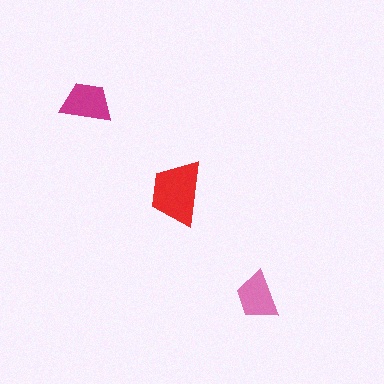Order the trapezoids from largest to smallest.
the red one, the magenta one, the pink one.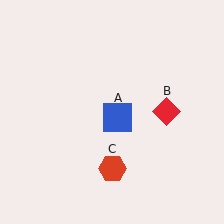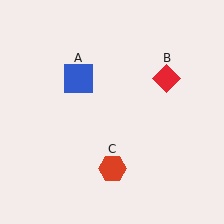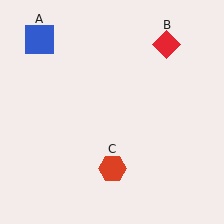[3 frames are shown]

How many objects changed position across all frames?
2 objects changed position: blue square (object A), red diamond (object B).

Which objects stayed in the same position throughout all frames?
Red hexagon (object C) remained stationary.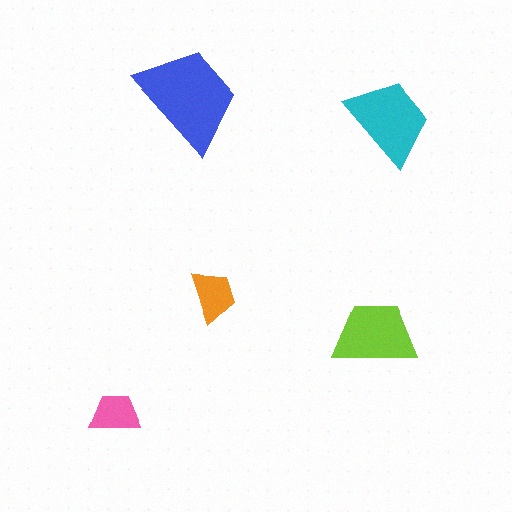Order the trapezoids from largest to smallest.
the blue one, the cyan one, the lime one, the orange one, the pink one.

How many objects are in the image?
There are 5 objects in the image.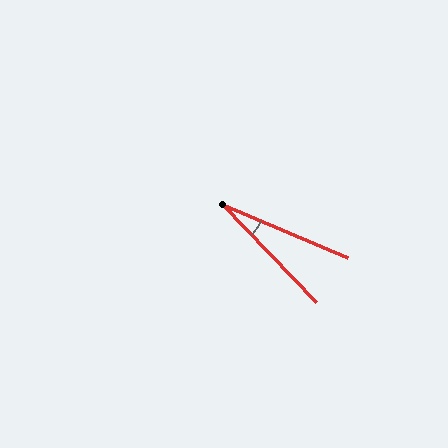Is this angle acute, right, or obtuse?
It is acute.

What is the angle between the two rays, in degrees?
Approximately 23 degrees.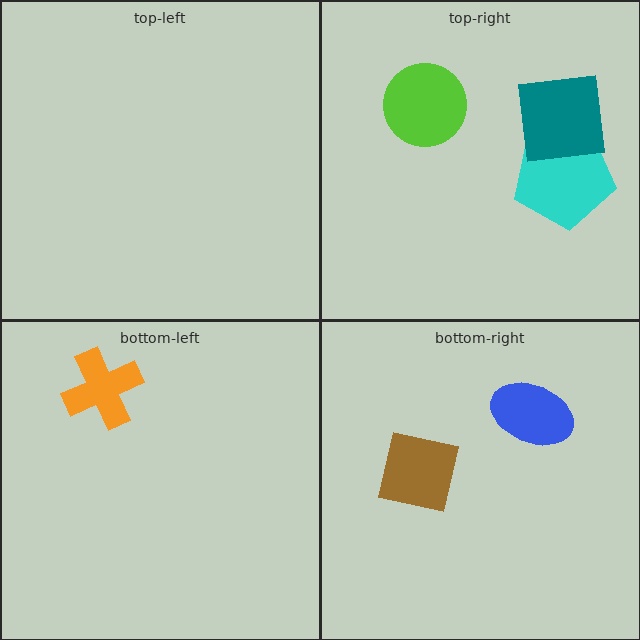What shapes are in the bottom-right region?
The brown square, the blue ellipse.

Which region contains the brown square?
The bottom-right region.